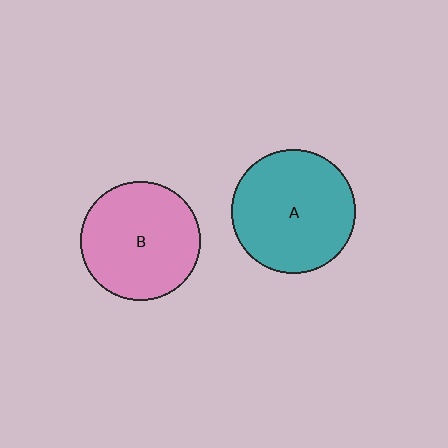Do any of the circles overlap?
No, none of the circles overlap.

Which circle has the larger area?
Circle A (teal).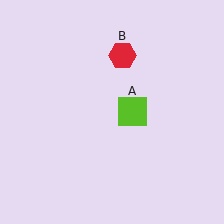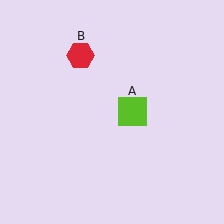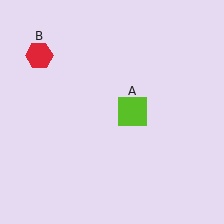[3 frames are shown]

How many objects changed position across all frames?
1 object changed position: red hexagon (object B).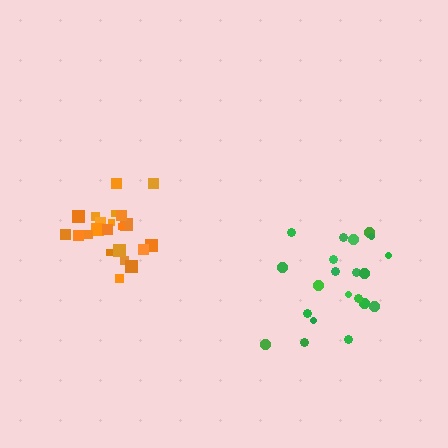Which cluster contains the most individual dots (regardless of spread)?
Orange (23).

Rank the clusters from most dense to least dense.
orange, green.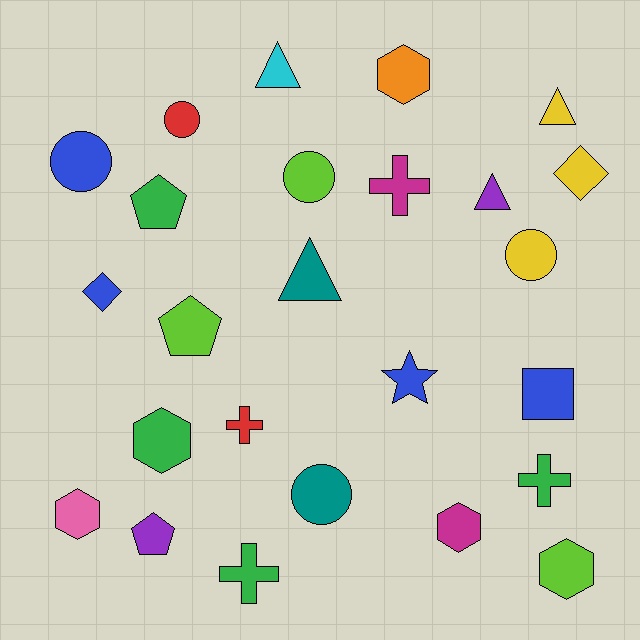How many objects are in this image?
There are 25 objects.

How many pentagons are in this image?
There are 3 pentagons.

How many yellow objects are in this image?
There are 3 yellow objects.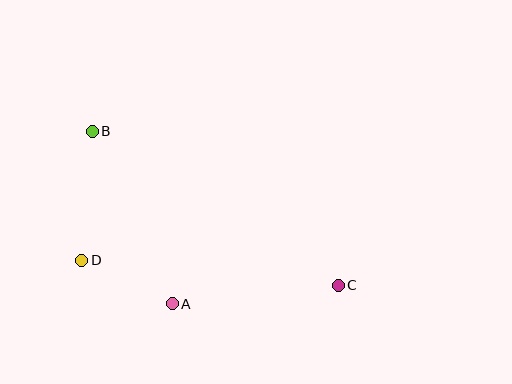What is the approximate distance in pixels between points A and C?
The distance between A and C is approximately 167 pixels.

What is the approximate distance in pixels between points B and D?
The distance between B and D is approximately 130 pixels.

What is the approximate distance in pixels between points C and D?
The distance between C and D is approximately 258 pixels.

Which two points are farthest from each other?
Points B and C are farthest from each other.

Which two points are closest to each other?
Points A and D are closest to each other.